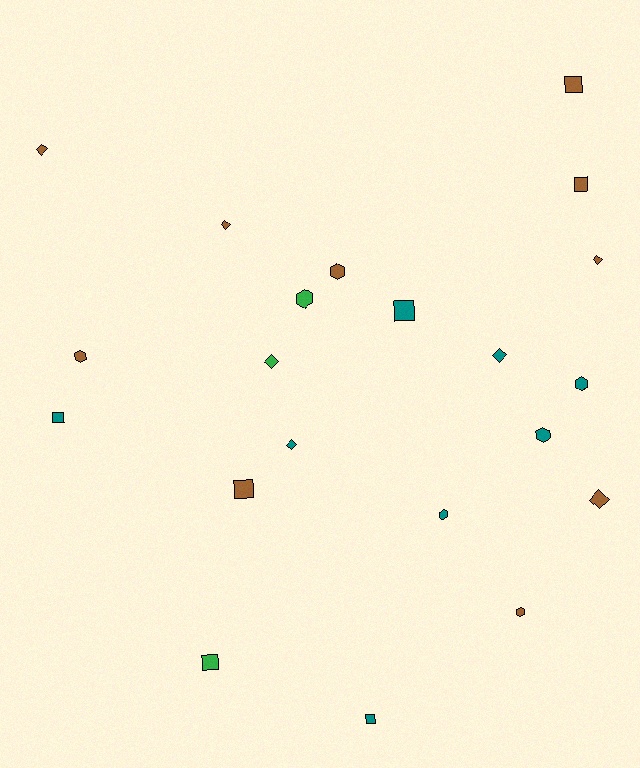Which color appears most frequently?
Brown, with 10 objects.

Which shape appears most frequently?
Diamond, with 7 objects.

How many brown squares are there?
There are 3 brown squares.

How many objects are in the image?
There are 21 objects.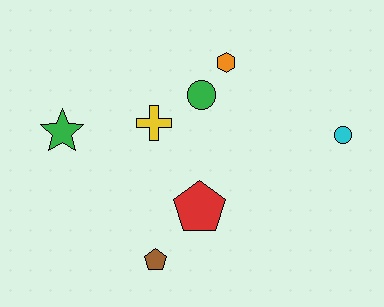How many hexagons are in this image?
There is 1 hexagon.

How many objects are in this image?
There are 7 objects.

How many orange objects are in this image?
There is 1 orange object.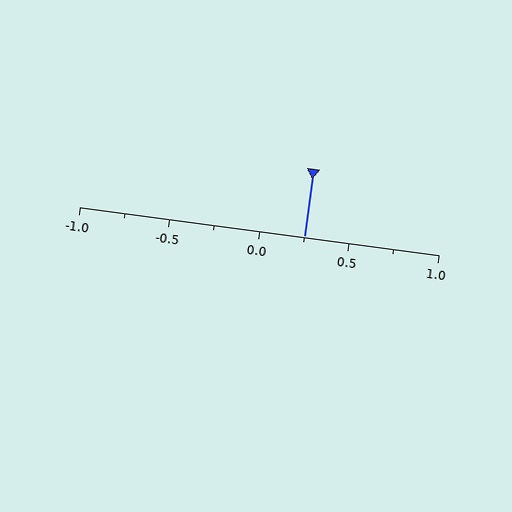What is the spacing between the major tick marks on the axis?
The major ticks are spaced 0.5 apart.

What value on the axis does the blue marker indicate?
The marker indicates approximately 0.25.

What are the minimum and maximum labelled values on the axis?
The axis runs from -1.0 to 1.0.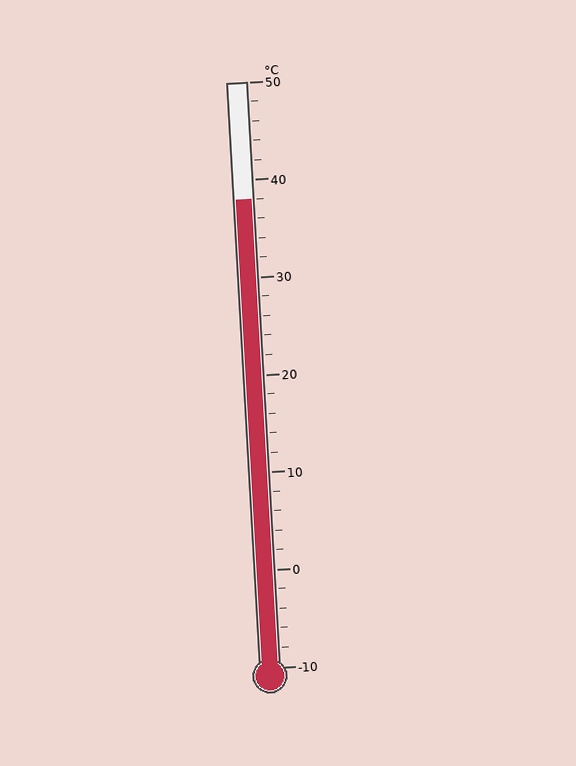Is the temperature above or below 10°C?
The temperature is above 10°C.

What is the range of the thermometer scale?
The thermometer scale ranges from -10°C to 50°C.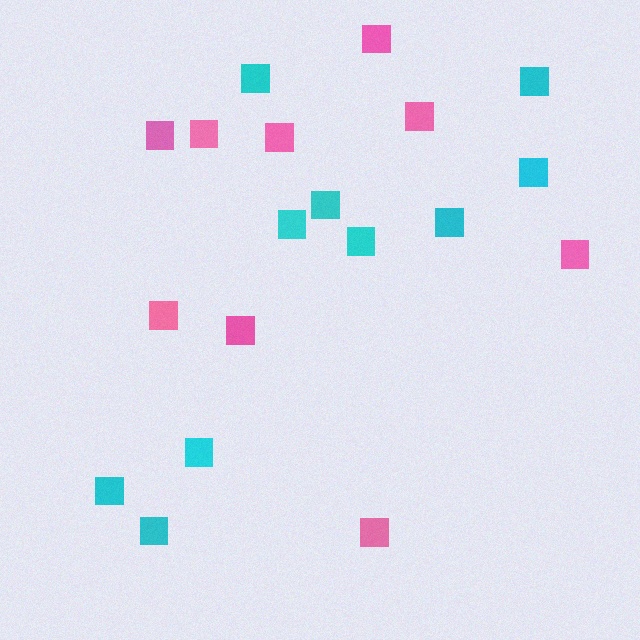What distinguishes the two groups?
There are 2 groups: one group of pink squares (9) and one group of cyan squares (10).